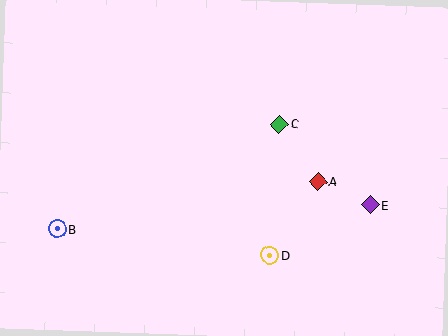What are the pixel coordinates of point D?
Point D is at (270, 255).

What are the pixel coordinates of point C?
Point C is at (279, 124).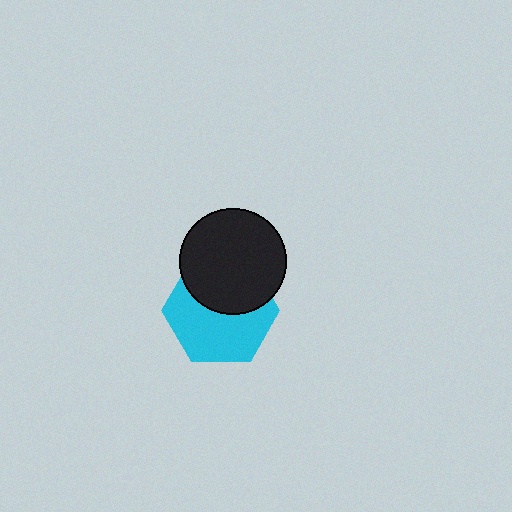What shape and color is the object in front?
The object in front is a black circle.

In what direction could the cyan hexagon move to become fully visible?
The cyan hexagon could move down. That would shift it out from behind the black circle entirely.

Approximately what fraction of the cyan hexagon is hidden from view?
Roughly 42% of the cyan hexagon is hidden behind the black circle.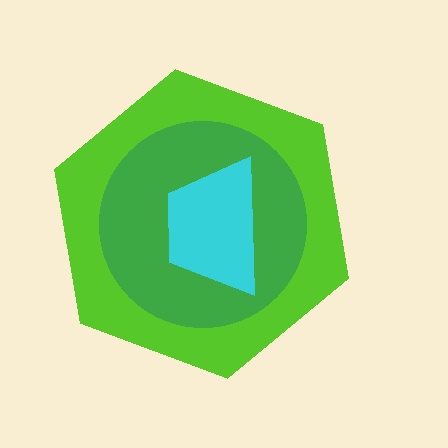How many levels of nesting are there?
3.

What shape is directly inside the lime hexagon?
The green circle.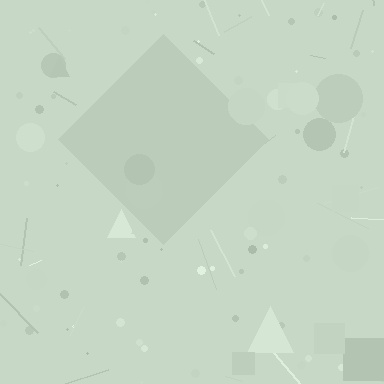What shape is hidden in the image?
A diamond is hidden in the image.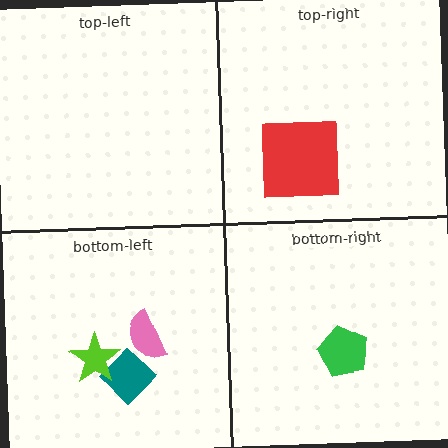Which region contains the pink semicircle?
The bottom-left region.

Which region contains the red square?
The top-right region.